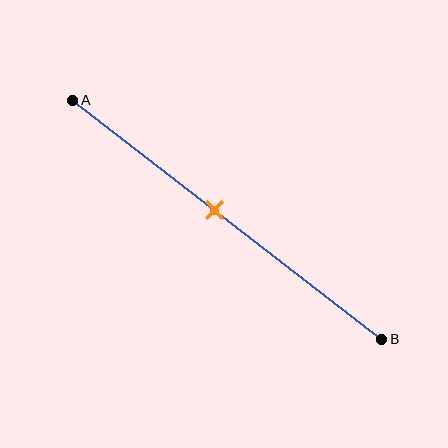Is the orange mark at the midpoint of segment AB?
No, the mark is at about 45% from A, not at the 50% midpoint.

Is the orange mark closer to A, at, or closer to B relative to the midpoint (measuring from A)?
The orange mark is closer to point A than the midpoint of segment AB.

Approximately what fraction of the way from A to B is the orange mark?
The orange mark is approximately 45% of the way from A to B.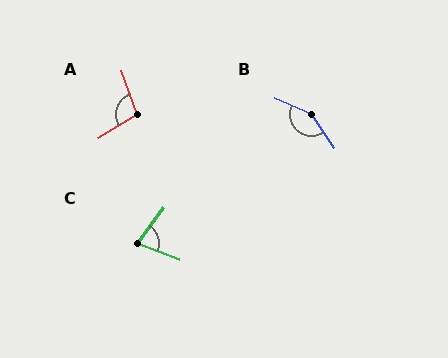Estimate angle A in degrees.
Approximately 103 degrees.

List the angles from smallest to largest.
C (75°), A (103°), B (148°).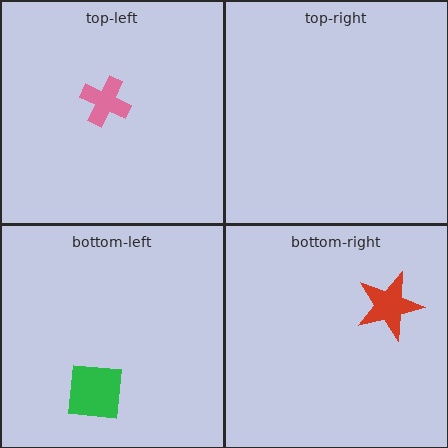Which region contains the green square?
The bottom-left region.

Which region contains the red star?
The bottom-right region.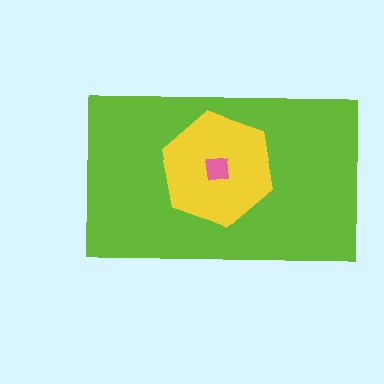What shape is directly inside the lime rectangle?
The yellow hexagon.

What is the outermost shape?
The lime rectangle.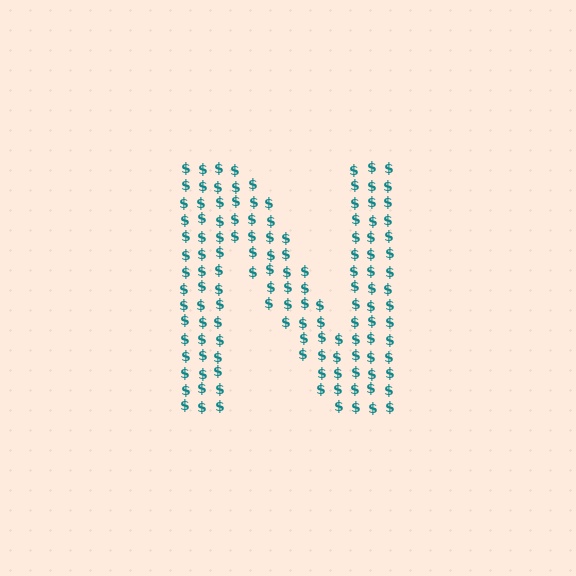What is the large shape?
The large shape is the letter N.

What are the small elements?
The small elements are dollar signs.